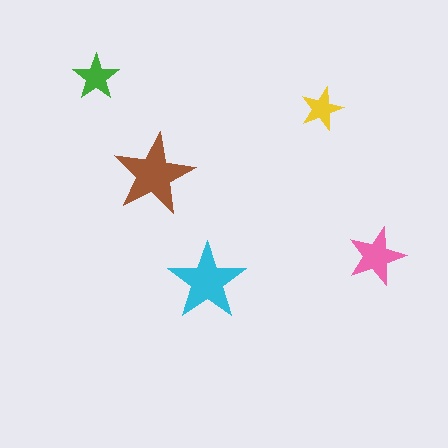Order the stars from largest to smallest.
the brown one, the cyan one, the pink one, the green one, the yellow one.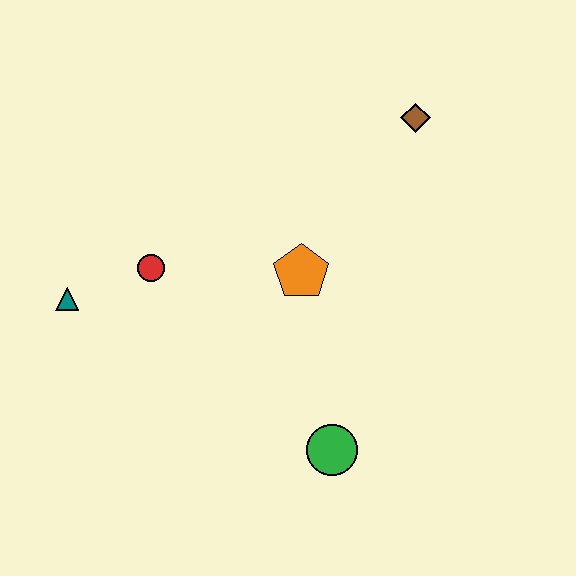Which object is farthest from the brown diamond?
The teal triangle is farthest from the brown diamond.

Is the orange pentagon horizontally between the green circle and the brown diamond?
No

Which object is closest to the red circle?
The teal triangle is closest to the red circle.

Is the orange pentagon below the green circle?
No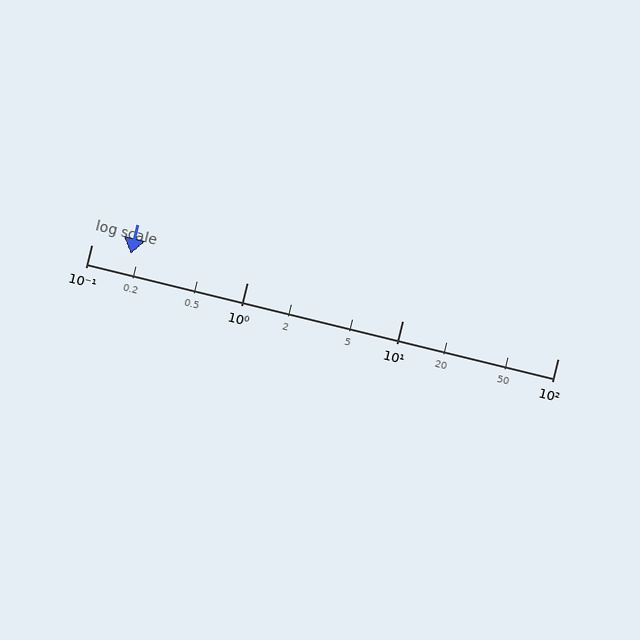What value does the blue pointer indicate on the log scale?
The pointer indicates approximately 0.18.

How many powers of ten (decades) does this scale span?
The scale spans 3 decades, from 0.1 to 100.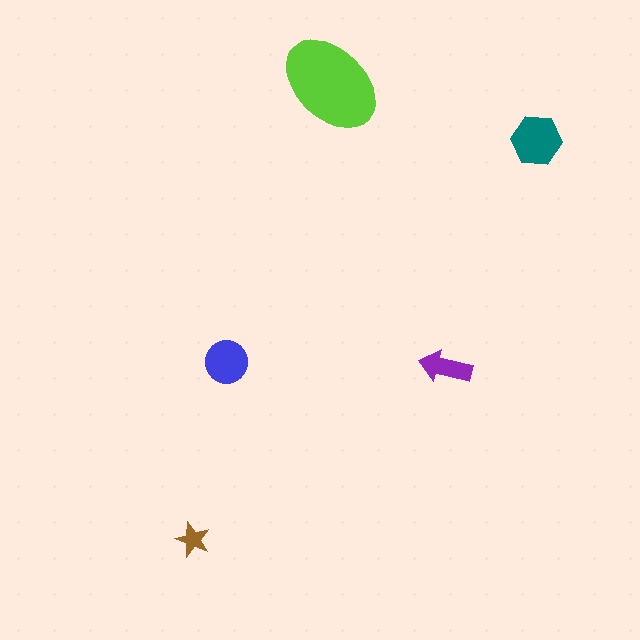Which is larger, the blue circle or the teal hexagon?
The teal hexagon.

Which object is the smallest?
The brown star.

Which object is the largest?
The lime ellipse.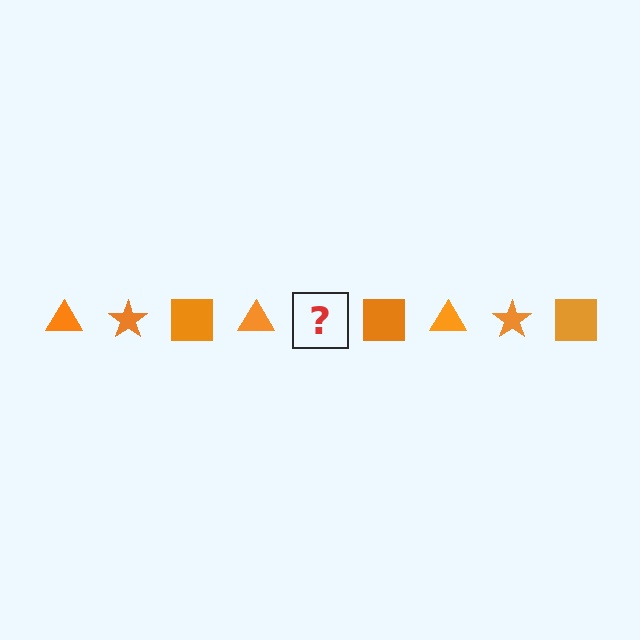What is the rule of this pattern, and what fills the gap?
The rule is that the pattern cycles through triangle, star, square shapes in orange. The gap should be filled with an orange star.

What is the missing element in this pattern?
The missing element is an orange star.